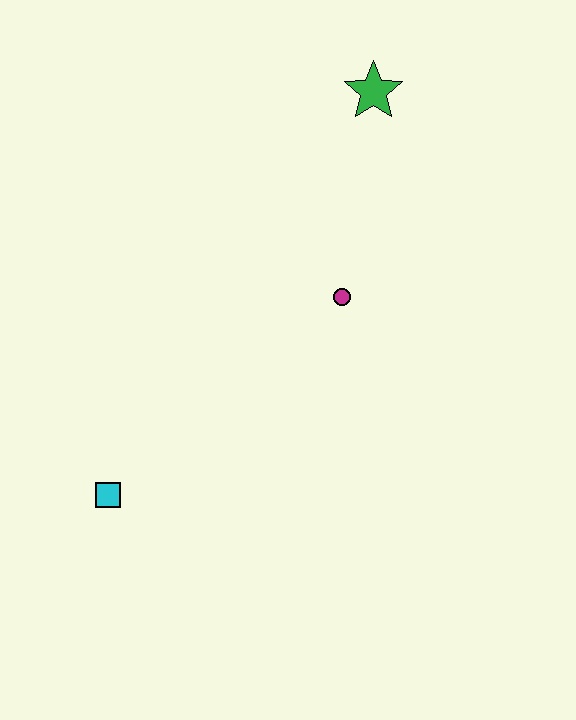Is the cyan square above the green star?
No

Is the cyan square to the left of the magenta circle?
Yes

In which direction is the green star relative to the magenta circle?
The green star is above the magenta circle.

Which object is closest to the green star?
The magenta circle is closest to the green star.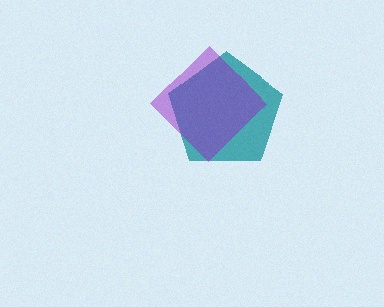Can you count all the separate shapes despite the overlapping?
Yes, there are 2 separate shapes.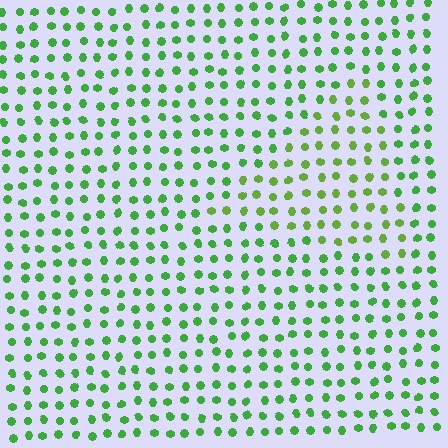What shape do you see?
I see a triangle.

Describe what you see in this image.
The image is filled with small green elements in a uniform arrangement. A triangle-shaped region is visible where the elements are tinted to a slightly different hue, forming a subtle color boundary.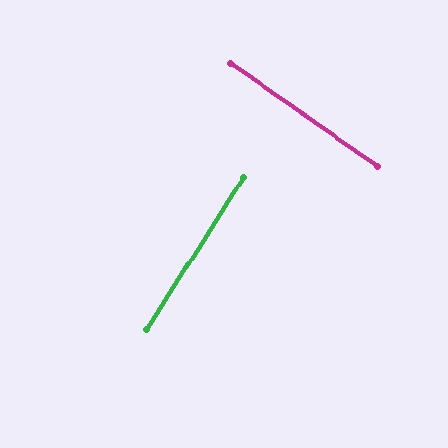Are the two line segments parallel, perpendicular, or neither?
Perpendicular — they meet at approximately 88°.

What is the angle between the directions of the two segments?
Approximately 88 degrees.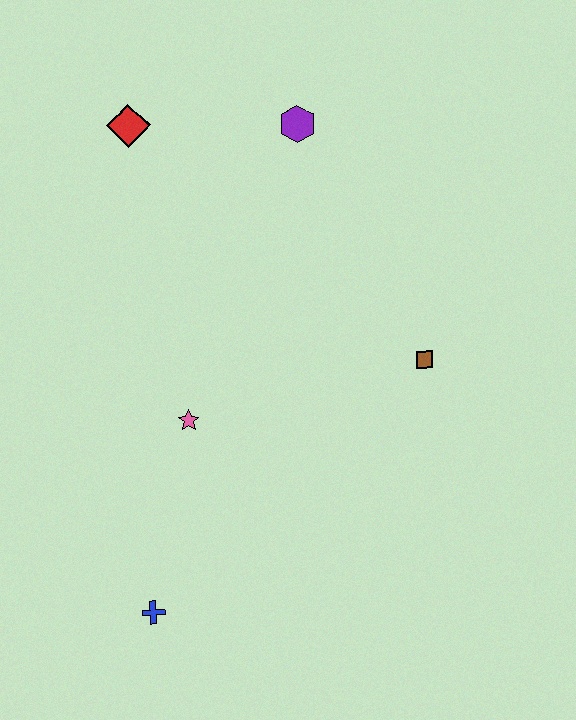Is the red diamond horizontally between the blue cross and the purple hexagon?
No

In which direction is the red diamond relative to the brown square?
The red diamond is to the left of the brown square.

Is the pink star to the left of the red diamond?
No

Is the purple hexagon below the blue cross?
No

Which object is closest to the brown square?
The pink star is closest to the brown square.